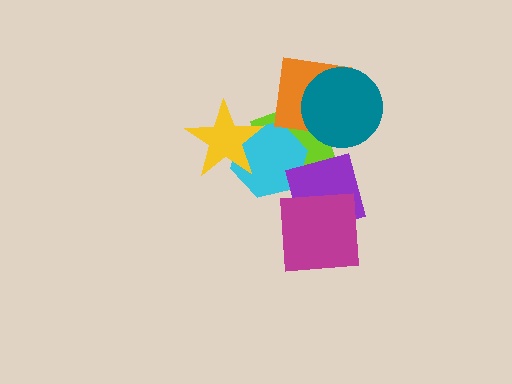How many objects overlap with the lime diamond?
5 objects overlap with the lime diamond.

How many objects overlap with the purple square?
3 objects overlap with the purple square.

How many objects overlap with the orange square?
3 objects overlap with the orange square.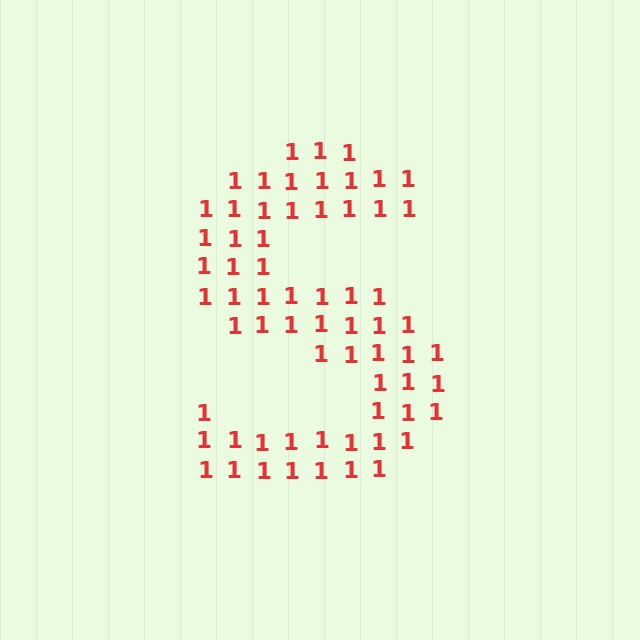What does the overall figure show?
The overall figure shows the letter S.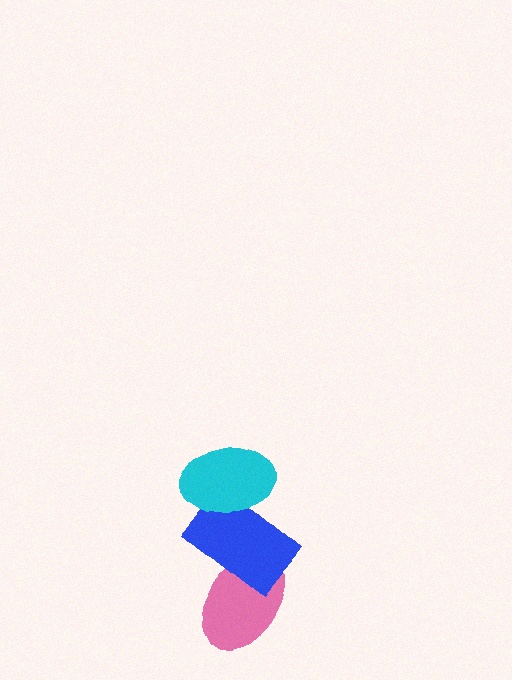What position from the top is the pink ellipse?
The pink ellipse is 3rd from the top.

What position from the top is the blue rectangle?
The blue rectangle is 2nd from the top.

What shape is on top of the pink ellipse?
The blue rectangle is on top of the pink ellipse.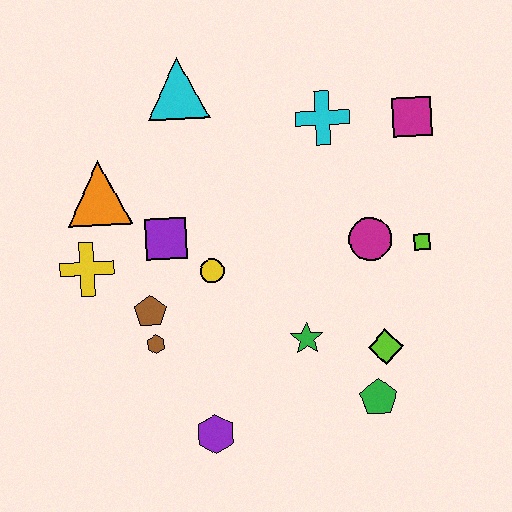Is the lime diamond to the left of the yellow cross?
No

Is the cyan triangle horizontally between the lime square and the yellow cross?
Yes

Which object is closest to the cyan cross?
The magenta square is closest to the cyan cross.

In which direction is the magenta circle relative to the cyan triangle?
The magenta circle is to the right of the cyan triangle.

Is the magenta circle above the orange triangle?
No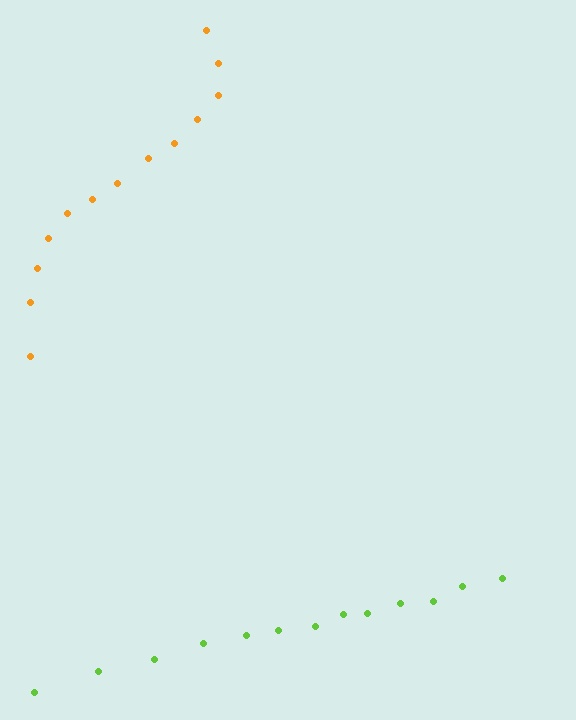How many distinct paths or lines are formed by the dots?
There are 2 distinct paths.